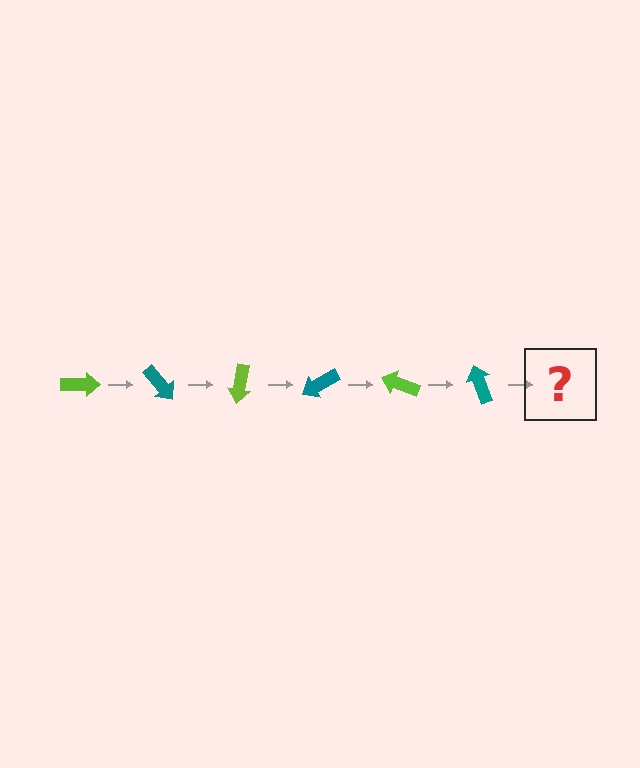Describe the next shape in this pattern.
It should be a lime arrow, rotated 300 degrees from the start.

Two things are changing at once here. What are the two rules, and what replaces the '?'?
The two rules are that it rotates 50 degrees each step and the color cycles through lime and teal. The '?' should be a lime arrow, rotated 300 degrees from the start.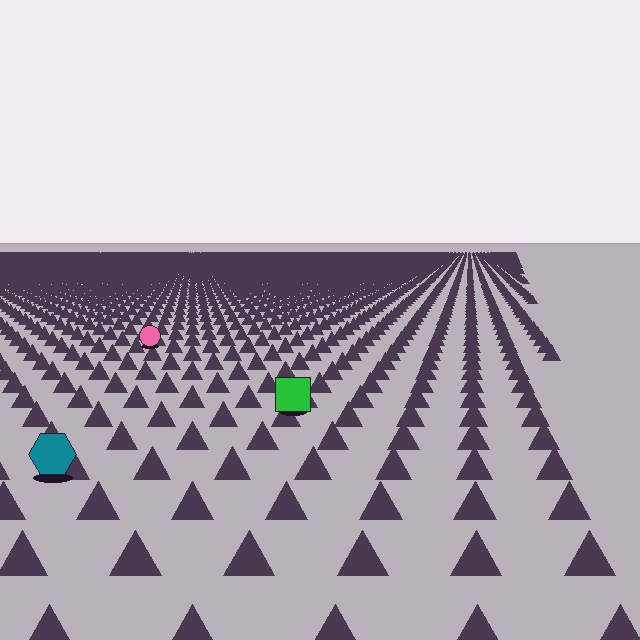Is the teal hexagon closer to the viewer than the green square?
Yes. The teal hexagon is closer — you can tell from the texture gradient: the ground texture is coarser near it.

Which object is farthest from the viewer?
The pink circle is farthest from the viewer. It appears smaller and the ground texture around it is denser.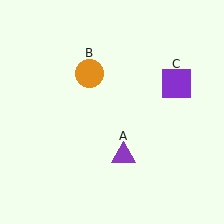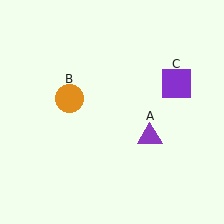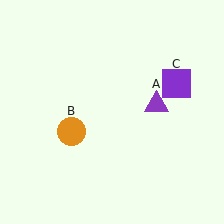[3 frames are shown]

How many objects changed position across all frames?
2 objects changed position: purple triangle (object A), orange circle (object B).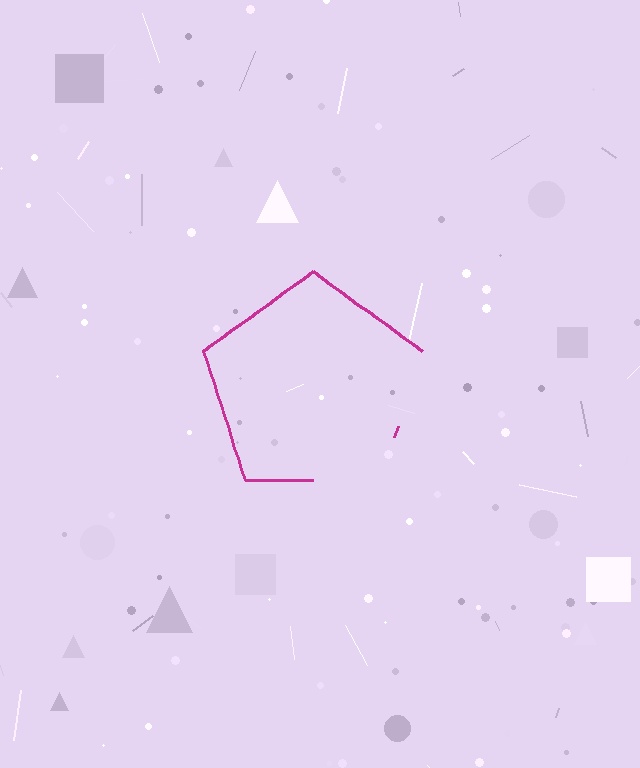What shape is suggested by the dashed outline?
The dashed outline suggests a pentagon.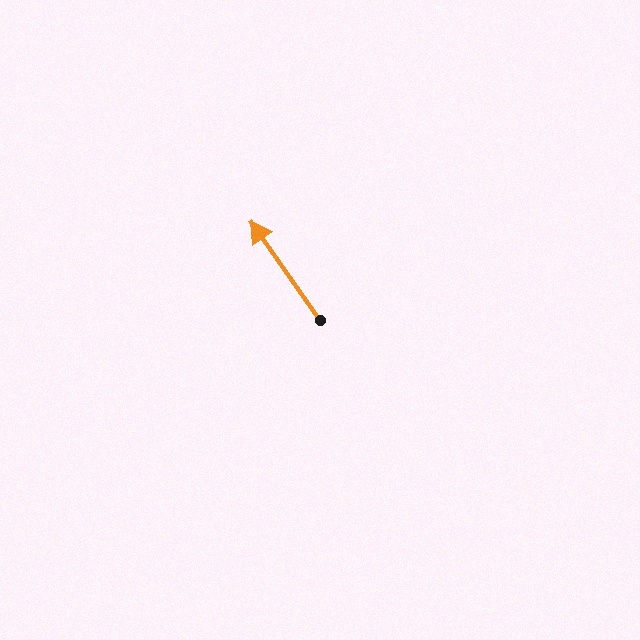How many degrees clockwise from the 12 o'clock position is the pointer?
Approximately 325 degrees.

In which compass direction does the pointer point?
Northwest.